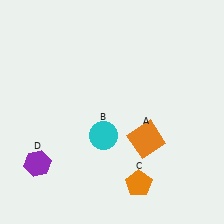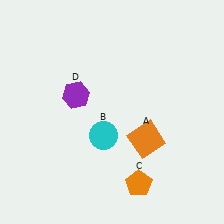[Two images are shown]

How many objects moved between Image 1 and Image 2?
1 object moved between the two images.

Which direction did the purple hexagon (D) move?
The purple hexagon (D) moved up.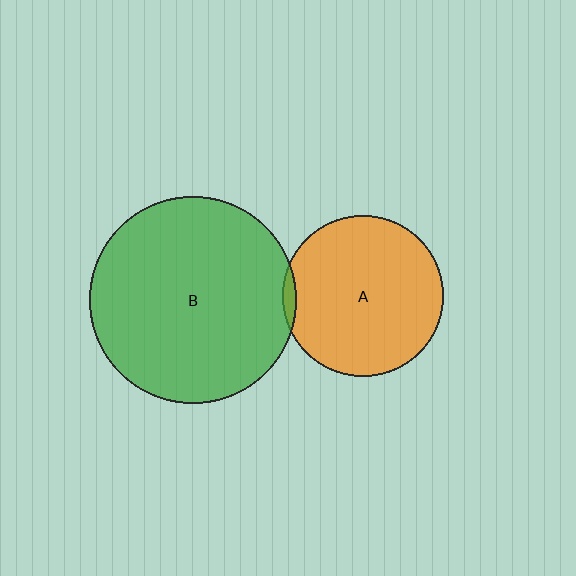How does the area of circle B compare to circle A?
Approximately 1.7 times.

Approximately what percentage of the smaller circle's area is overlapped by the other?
Approximately 5%.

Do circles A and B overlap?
Yes.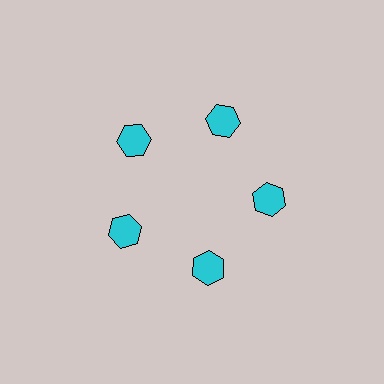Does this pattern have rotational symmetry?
Yes, this pattern has 5-fold rotational symmetry. It looks the same after rotating 72 degrees around the center.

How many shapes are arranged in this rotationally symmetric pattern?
There are 5 shapes, arranged in 5 groups of 1.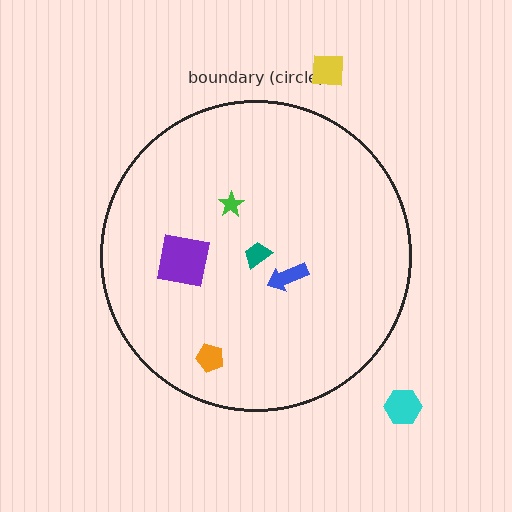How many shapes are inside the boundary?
5 inside, 2 outside.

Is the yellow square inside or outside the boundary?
Outside.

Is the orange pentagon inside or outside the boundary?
Inside.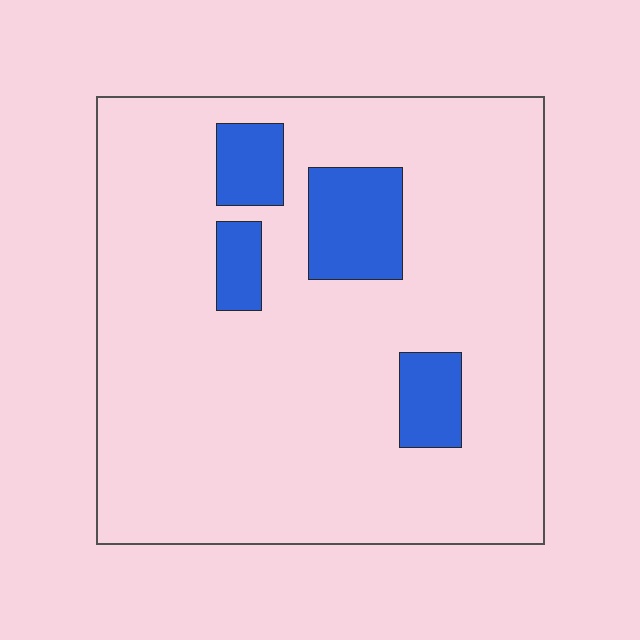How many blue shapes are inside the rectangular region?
4.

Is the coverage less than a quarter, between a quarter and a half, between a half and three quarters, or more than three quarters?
Less than a quarter.